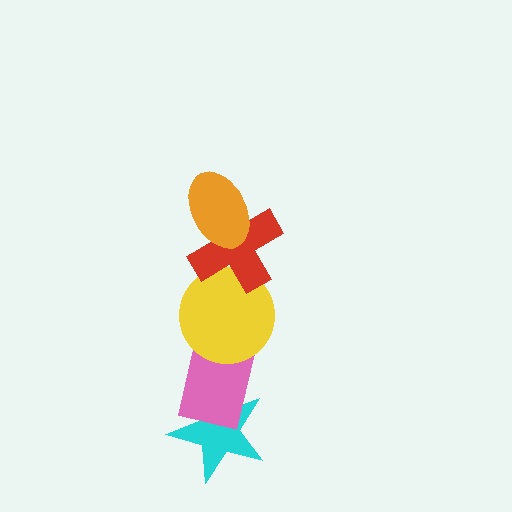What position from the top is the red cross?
The red cross is 2nd from the top.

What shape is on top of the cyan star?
The pink rectangle is on top of the cyan star.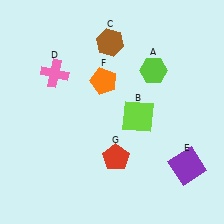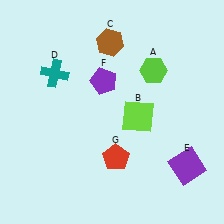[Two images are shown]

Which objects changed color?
D changed from pink to teal. F changed from orange to purple.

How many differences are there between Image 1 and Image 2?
There are 2 differences between the two images.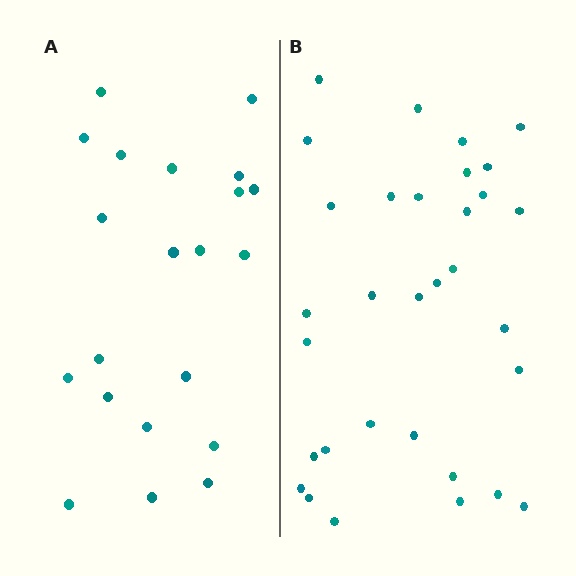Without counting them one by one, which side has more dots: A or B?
Region B (the right region) has more dots.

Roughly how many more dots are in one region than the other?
Region B has roughly 12 or so more dots than region A.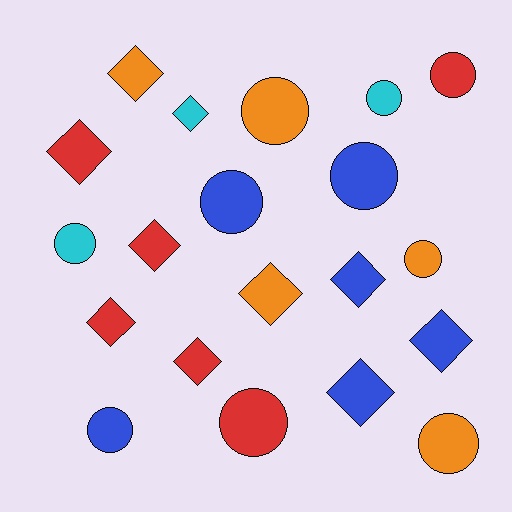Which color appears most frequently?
Blue, with 6 objects.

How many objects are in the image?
There are 20 objects.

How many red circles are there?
There are 2 red circles.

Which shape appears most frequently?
Circle, with 10 objects.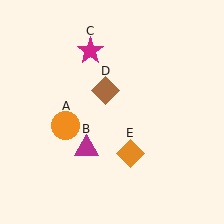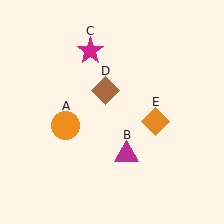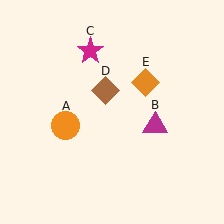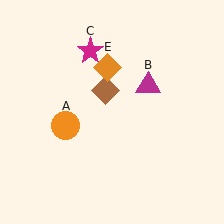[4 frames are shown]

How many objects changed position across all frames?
2 objects changed position: magenta triangle (object B), orange diamond (object E).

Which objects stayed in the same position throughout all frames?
Orange circle (object A) and magenta star (object C) and brown diamond (object D) remained stationary.